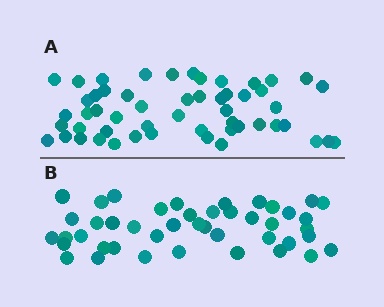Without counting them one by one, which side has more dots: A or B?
Region A (the top region) has more dots.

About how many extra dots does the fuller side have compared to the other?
Region A has roughly 8 or so more dots than region B.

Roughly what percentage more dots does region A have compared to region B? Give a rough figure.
About 20% more.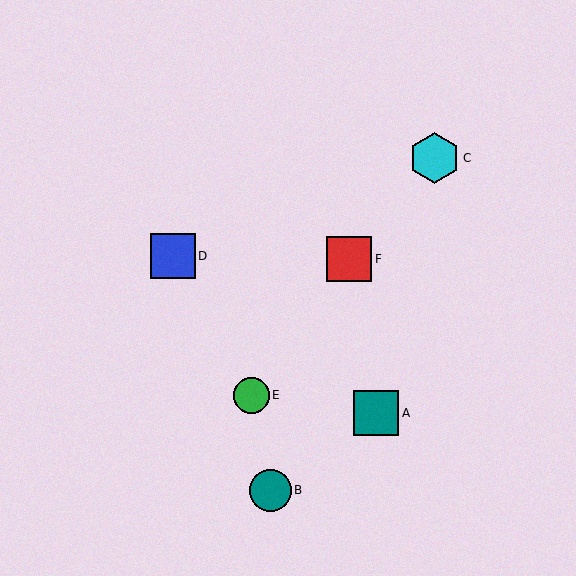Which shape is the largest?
The cyan hexagon (labeled C) is the largest.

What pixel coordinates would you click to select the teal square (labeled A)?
Click at (376, 413) to select the teal square A.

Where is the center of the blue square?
The center of the blue square is at (173, 256).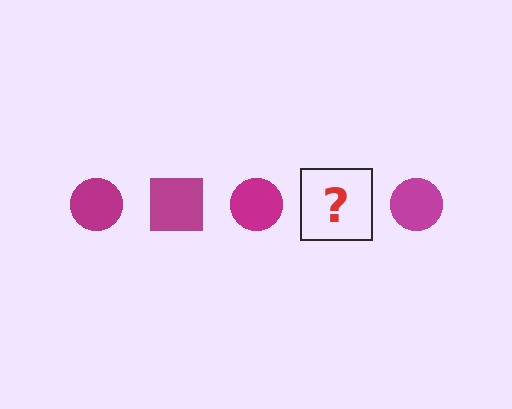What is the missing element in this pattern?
The missing element is a magenta square.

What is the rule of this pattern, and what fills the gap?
The rule is that the pattern cycles through circle, square shapes in magenta. The gap should be filled with a magenta square.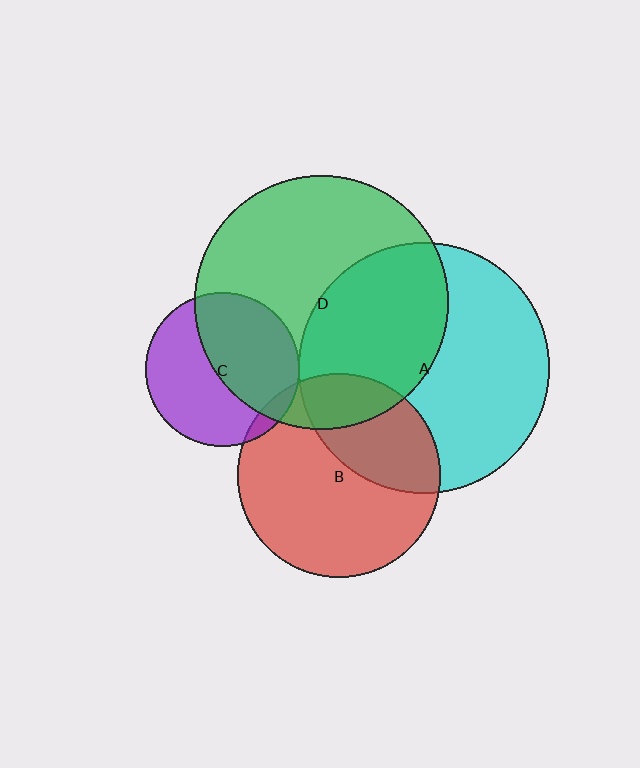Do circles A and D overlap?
Yes.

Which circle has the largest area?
Circle D (green).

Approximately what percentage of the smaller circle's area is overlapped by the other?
Approximately 40%.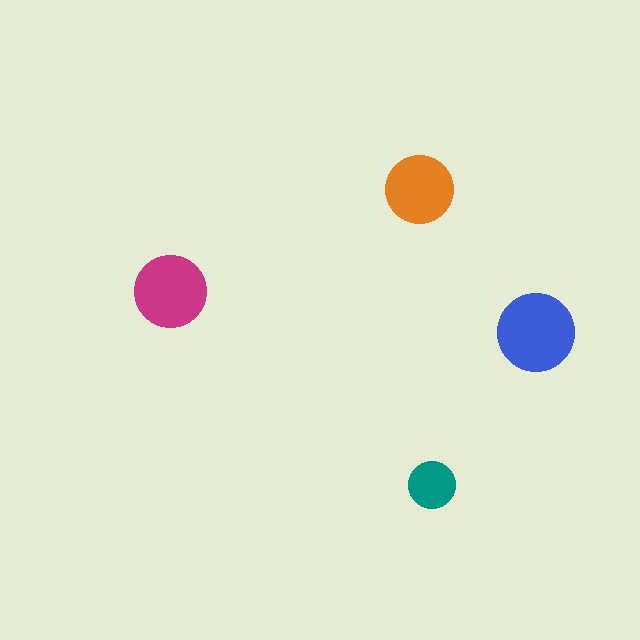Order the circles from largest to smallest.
the blue one, the magenta one, the orange one, the teal one.